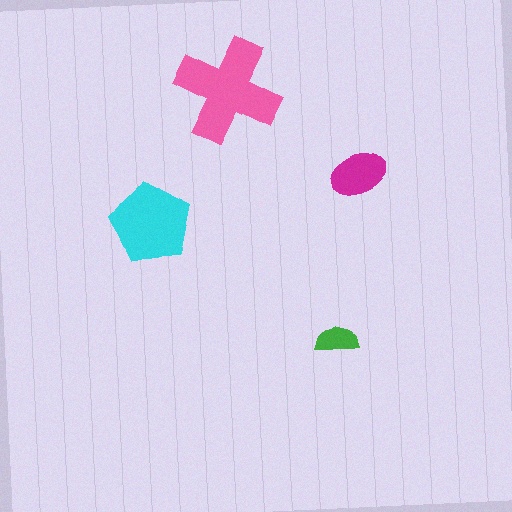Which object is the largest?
The pink cross.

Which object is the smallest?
The green semicircle.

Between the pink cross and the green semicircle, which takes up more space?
The pink cross.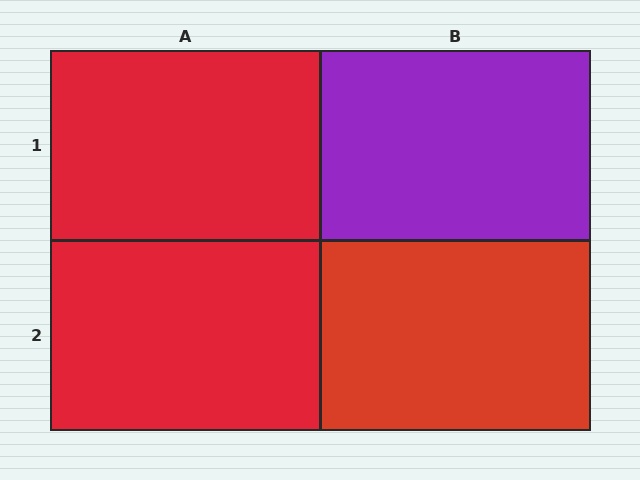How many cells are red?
3 cells are red.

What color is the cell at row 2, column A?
Red.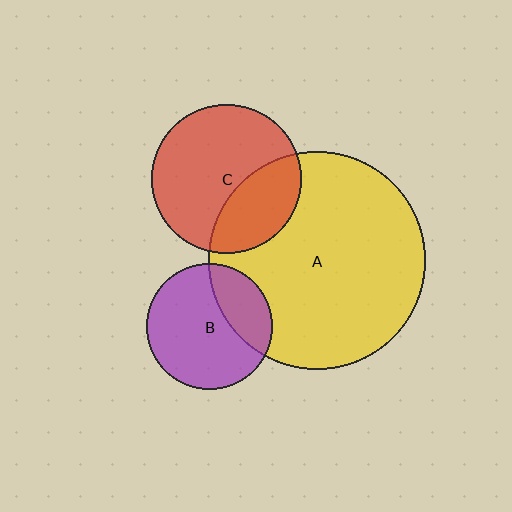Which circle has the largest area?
Circle A (yellow).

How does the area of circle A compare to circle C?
Approximately 2.1 times.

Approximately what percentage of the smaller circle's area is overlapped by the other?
Approximately 30%.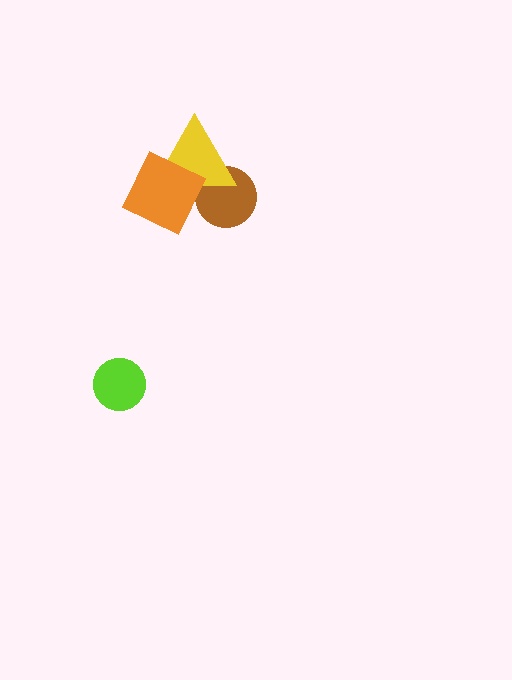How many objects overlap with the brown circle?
2 objects overlap with the brown circle.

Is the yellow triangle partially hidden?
Yes, it is partially covered by another shape.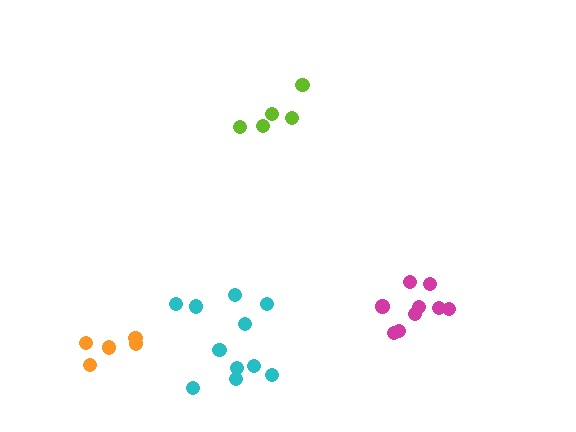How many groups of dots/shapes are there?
There are 4 groups.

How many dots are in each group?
Group 1: 9 dots, Group 2: 11 dots, Group 3: 5 dots, Group 4: 5 dots (30 total).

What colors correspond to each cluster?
The clusters are colored: magenta, cyan, orange, lime.